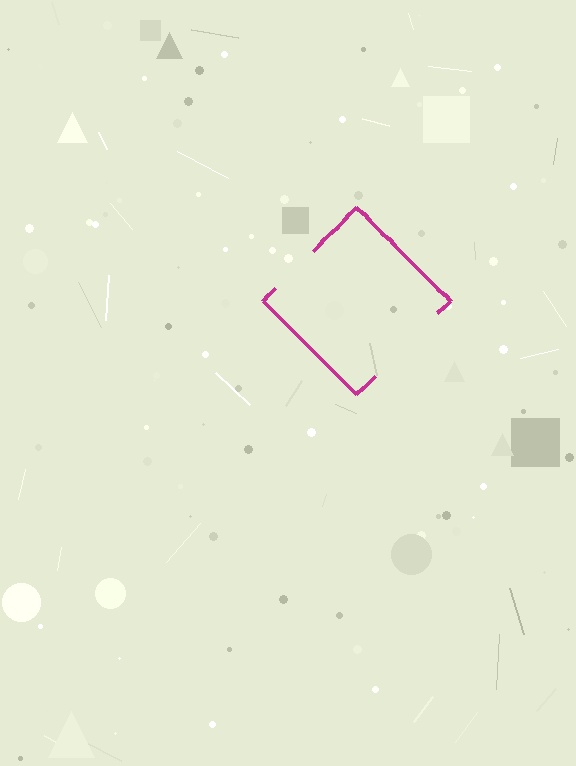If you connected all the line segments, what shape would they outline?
They would outline a diamond.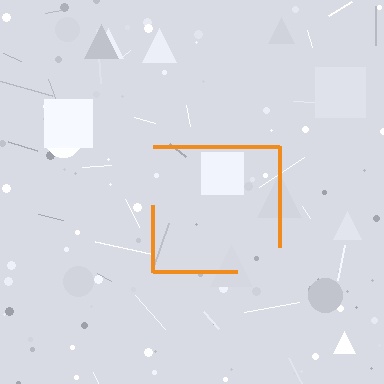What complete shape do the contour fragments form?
The contour fragments form a square.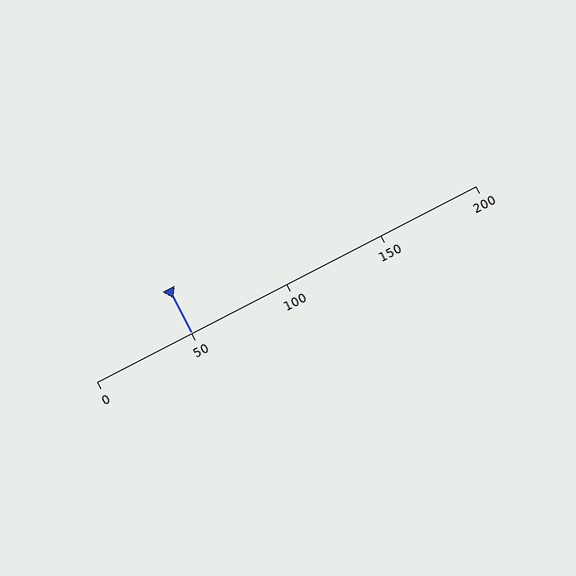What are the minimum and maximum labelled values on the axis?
The axis runs from 0 to 200.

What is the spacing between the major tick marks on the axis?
The major ticks are spaced 50 apart.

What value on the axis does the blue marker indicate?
The marker indicates approximately 50.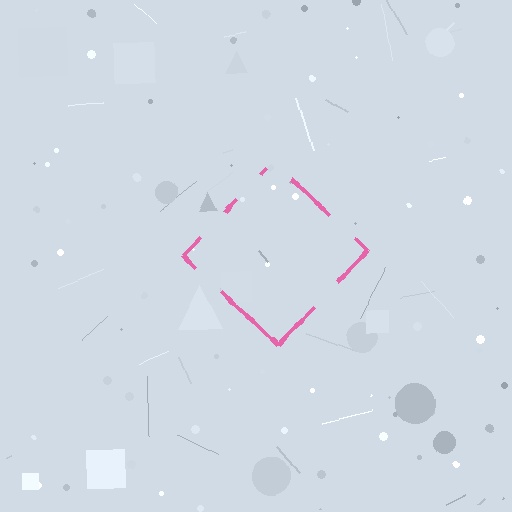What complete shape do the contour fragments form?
The contour fragments form a diamond.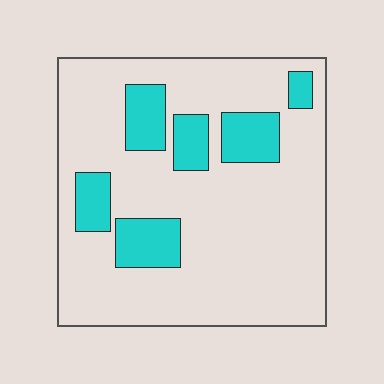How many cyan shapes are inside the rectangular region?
6.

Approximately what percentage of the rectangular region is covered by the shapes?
Approximately 20%.